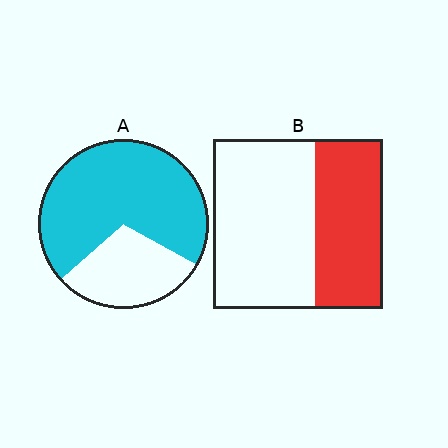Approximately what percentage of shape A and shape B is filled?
A is approximately 70% and B is approximately 40%.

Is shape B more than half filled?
No.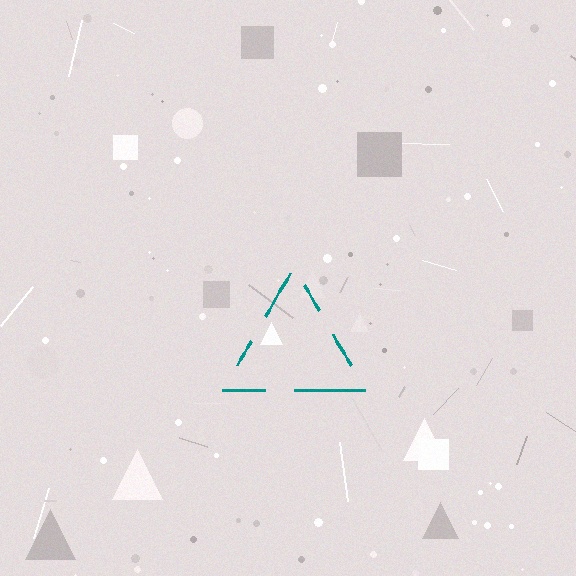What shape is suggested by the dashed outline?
The dashed outline suggests a triangle.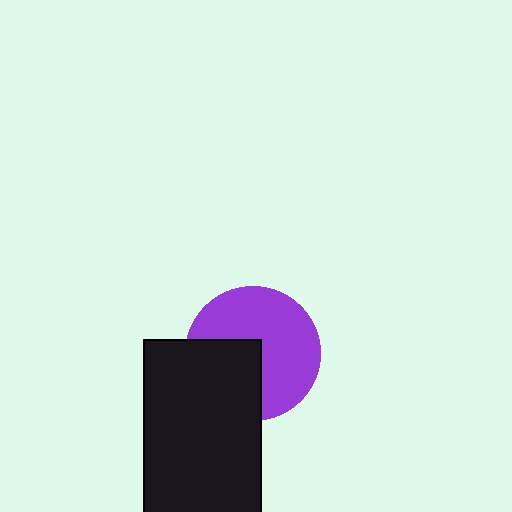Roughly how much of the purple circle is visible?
About half of it is visible (roughly 64%).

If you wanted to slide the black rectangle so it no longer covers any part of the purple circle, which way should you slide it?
Slide it toward the lower-left — that is the most direct way to separate the two shapes.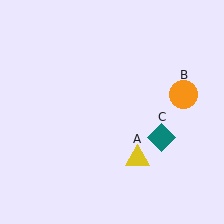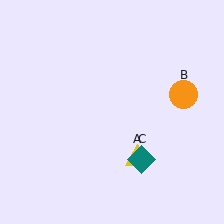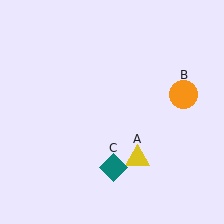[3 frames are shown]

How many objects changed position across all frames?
1 object changed position: teal diamond (object C).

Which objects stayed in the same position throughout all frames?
Yellow triangle (object A) and orange circle (object B) remained stationary.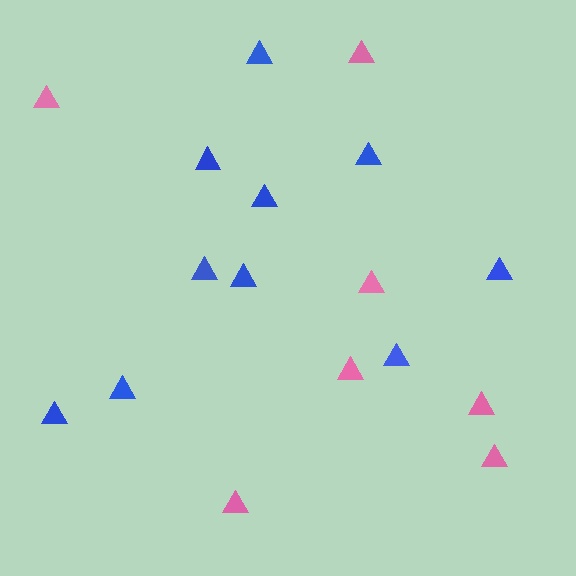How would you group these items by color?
There are 2 groups: one group of pink triangles (7) and one group of blue triangles (10).